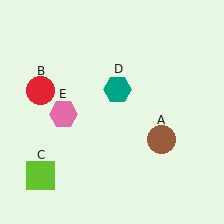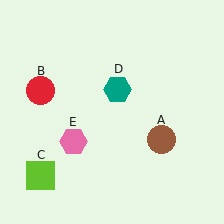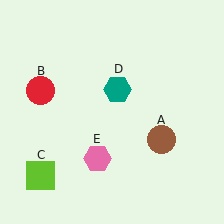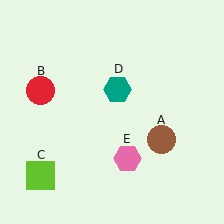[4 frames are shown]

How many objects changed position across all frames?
1 object changed position: pink hexagon (object E).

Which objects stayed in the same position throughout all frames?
Brown circle (object A) and red circle (object B) and lime square (object C) and teal hexagon (object D) remained stationary.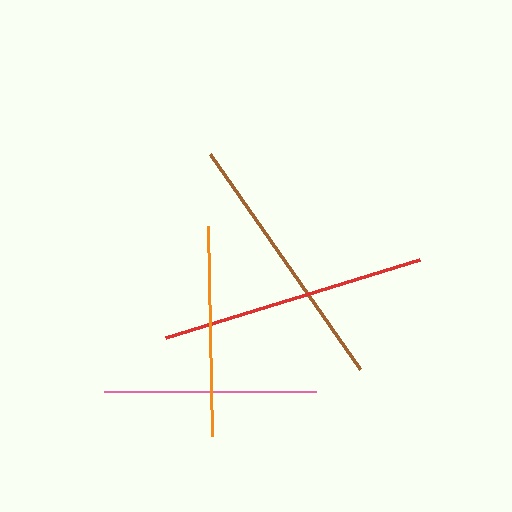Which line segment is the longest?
The red line is the longest at approximately 266 pixels.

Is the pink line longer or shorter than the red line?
The red line is longer than the pink line.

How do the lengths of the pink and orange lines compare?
The pink and orange lines are approximately the same length.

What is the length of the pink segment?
The pink segment is approximately 212 pixels long.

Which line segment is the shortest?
The orange line is the shortest at approximately 209 pixels.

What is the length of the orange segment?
The orange segment is approximately 209 pixels long.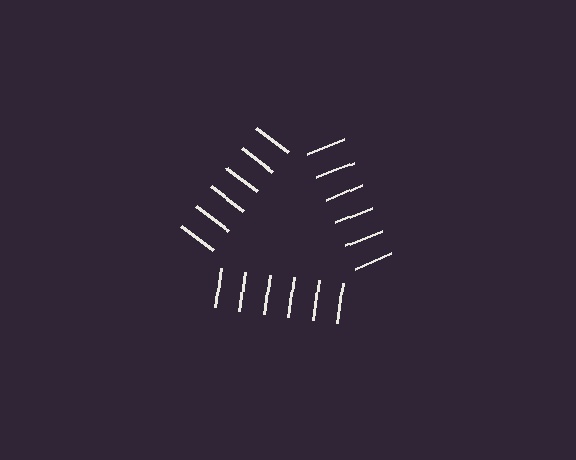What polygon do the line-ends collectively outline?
An illusory triangle — the line segments terminate on its edges but no continuous stroke is drawn.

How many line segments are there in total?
18 — 6 along each of the 3 edges.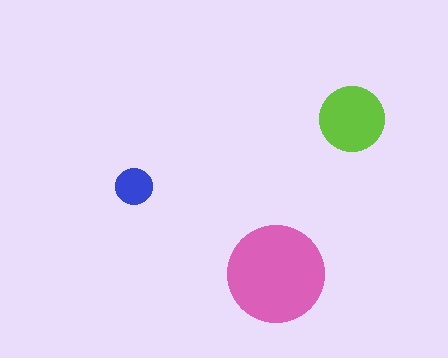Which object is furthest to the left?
The blue circle is leftmost.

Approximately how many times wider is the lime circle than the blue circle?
About 2 times wider.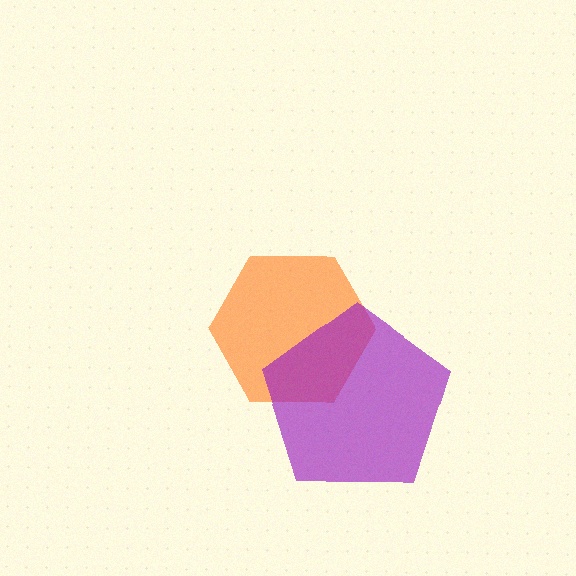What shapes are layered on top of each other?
The layered shapes are: an orange hexagon, a purple pentagon.